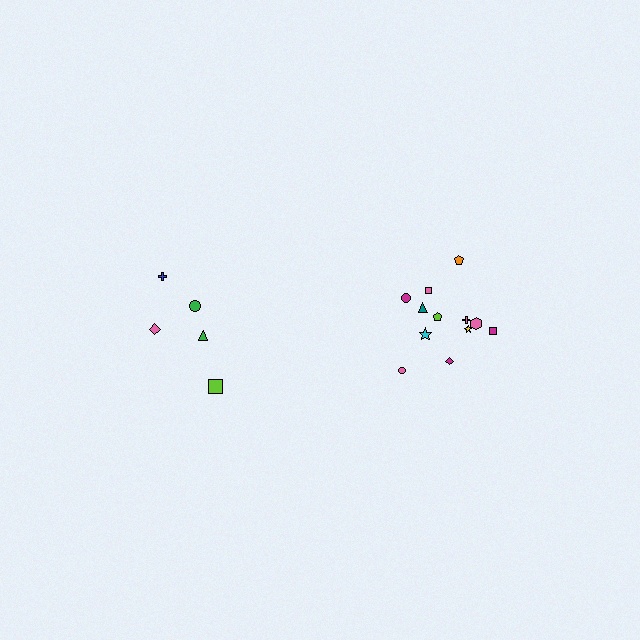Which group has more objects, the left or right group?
The right group.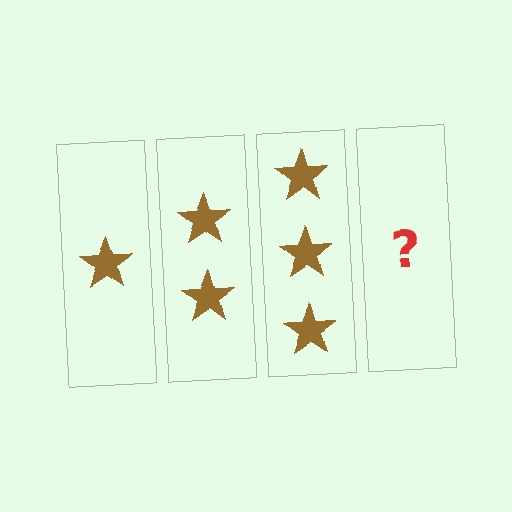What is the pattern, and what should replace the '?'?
The pattern is that each step adds one more star. The '?' should be 4 stars.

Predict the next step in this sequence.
The next step is 4 stars.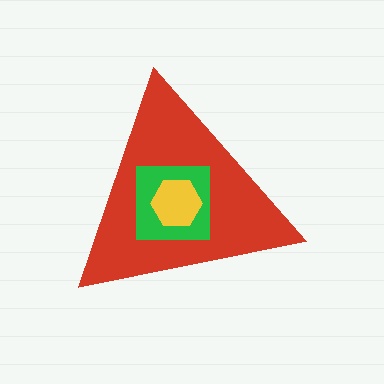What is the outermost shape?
The red triangle.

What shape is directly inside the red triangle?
The green square.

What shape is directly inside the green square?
The yellow hexagon.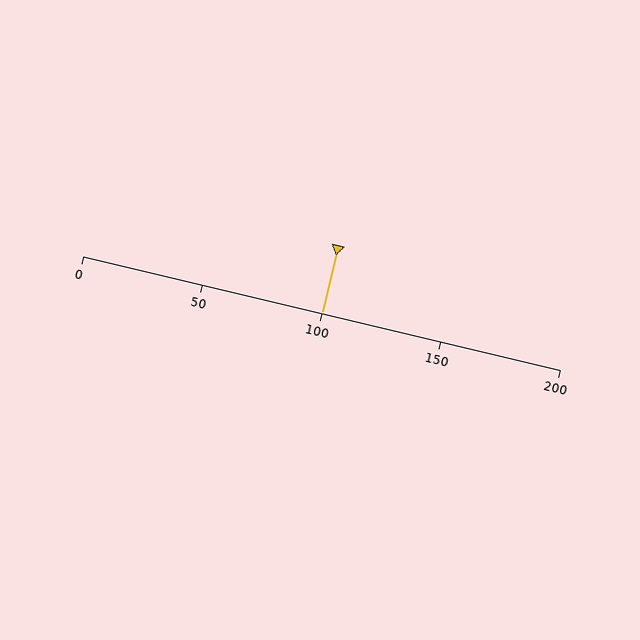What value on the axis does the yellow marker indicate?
The marker indicates approximately 100.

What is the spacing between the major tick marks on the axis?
The major ticks are spaced 50 apart.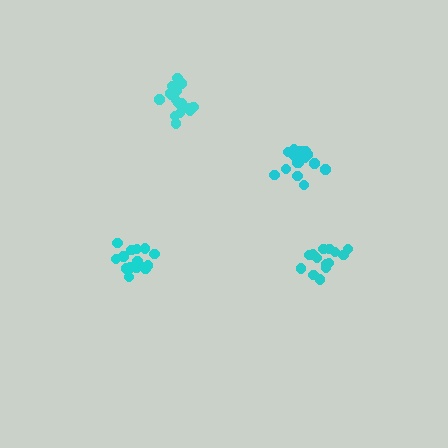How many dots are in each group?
Group 1: 15 dots, Group 2: 20 dots, Group 3: 18 dots, Group 4: 15 dots (68 total).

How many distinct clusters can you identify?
There are 4 distinct clusters.